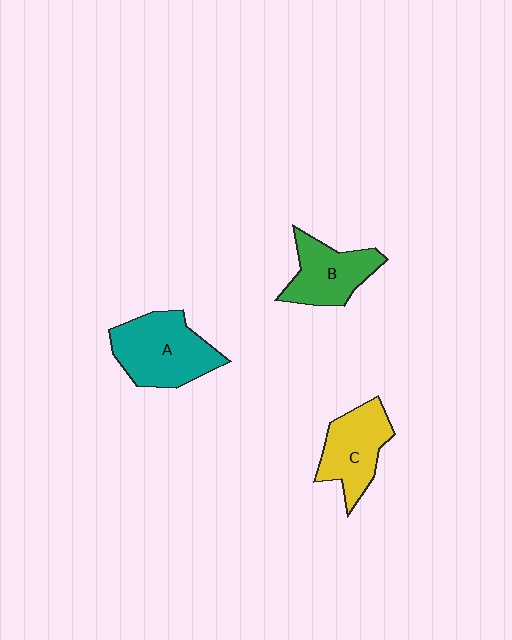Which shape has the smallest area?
Shape B (green).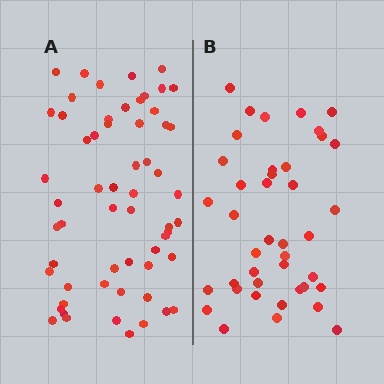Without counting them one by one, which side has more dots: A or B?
Region A (the left region) has more dots.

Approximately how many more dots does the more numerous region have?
Region A has approximately 20 more dots than region B.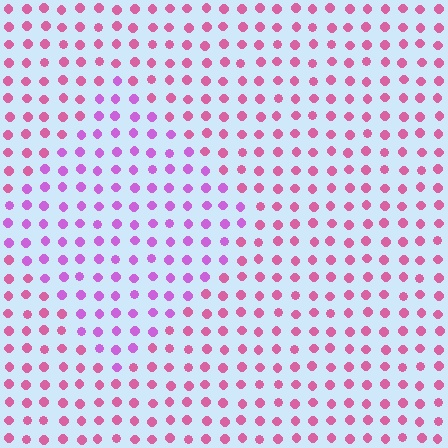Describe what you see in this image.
The image is filled with small pink elements in a uniform arrangement. A diamond-shaped region is visible where the elements are tinted to a slightly different hue, forming a subtle color boundary.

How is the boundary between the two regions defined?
The boundary is defined purely by a slight shift in hue (about 34 degrees). Spacing, size, and orientation are identical on both sides.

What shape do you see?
I see a diamond.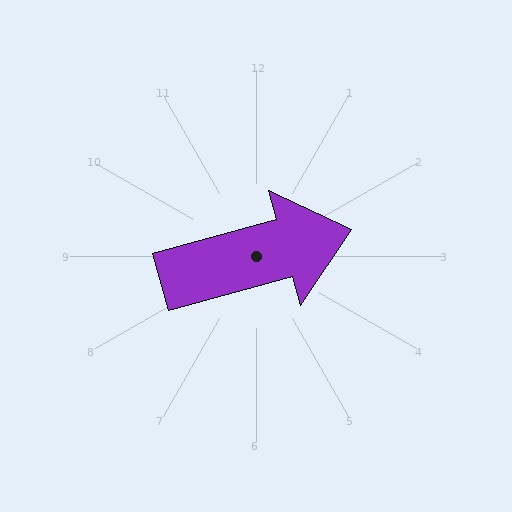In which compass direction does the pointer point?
East.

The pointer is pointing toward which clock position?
Roughly 2 o'clock.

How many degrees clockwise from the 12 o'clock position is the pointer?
Approximately 75 degrees.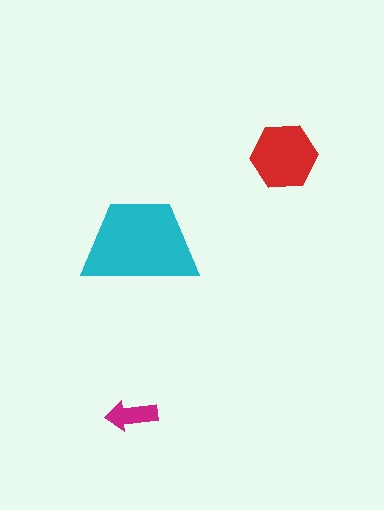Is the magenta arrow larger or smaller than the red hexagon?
Smaller.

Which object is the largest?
The cyan trapezoid.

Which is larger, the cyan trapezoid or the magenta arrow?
The cyan trapezoid.